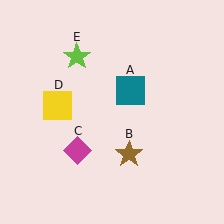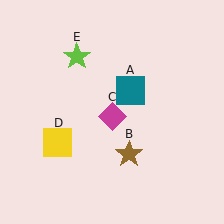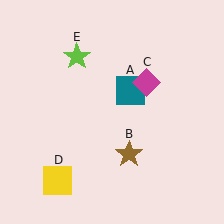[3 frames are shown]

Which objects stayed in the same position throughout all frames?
Teal square (object A) and brown star (object B) and lime star (object E) remained stationary.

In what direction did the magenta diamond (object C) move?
The magenta diamond (object C) moved up and to the right.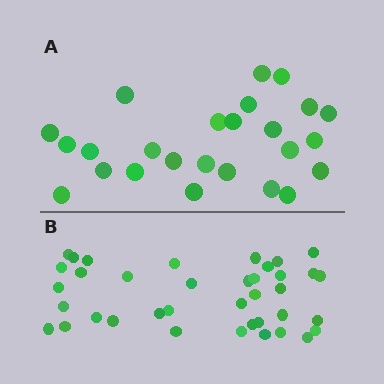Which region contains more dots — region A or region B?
Region B (the bottom region) has more dots.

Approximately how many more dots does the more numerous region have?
Region B has approximately 15 more dots than region A.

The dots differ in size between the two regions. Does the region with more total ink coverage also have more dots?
No. Region A has more total ink coverage because its dots are larger, but region B actually contains more individual dots. Total area can be misleading — the number of items is what matters here.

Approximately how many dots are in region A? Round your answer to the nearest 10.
About 20 dots. (The exact count is 25, which rounds to 20.)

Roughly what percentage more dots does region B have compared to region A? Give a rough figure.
About 50% more.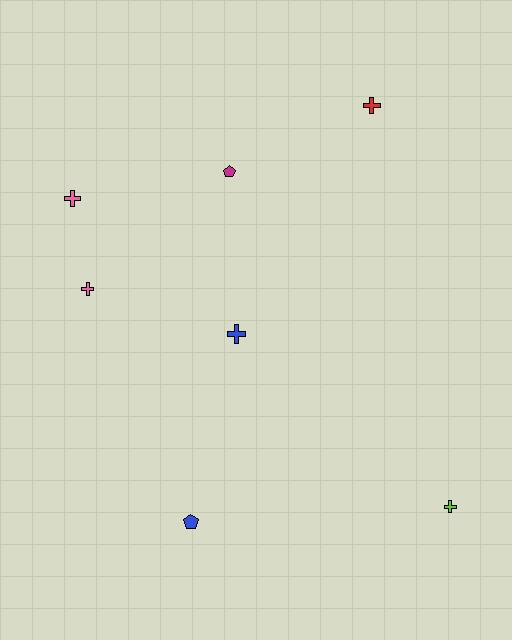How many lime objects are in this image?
There is 1 lime object.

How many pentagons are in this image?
There are 2 pentagons.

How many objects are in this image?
There are 7 objects.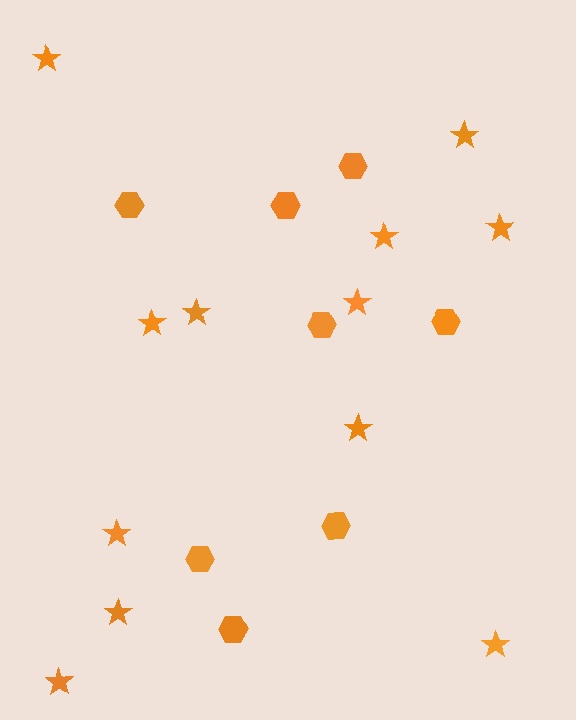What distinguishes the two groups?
There are 2 groups: one group of stars (12) and one group of hexagons (8).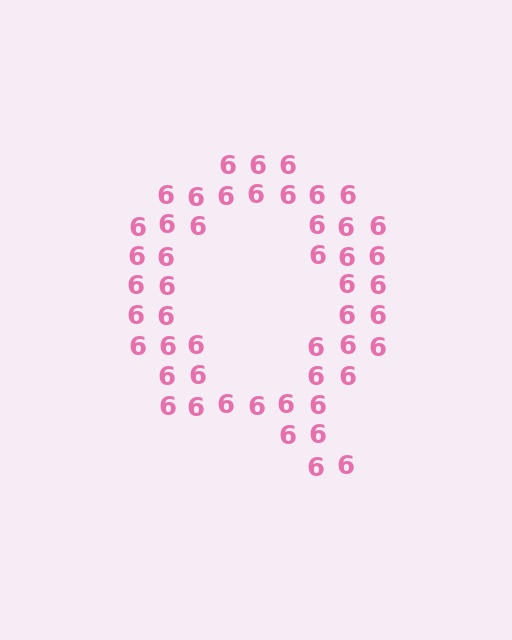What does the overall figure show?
The overall figure shows the letter Q.